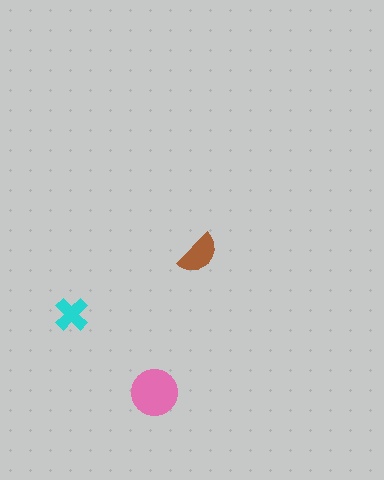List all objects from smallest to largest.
The cyan cross, the brown semicircle, the pink circle.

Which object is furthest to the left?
The cyan cross is leftmost.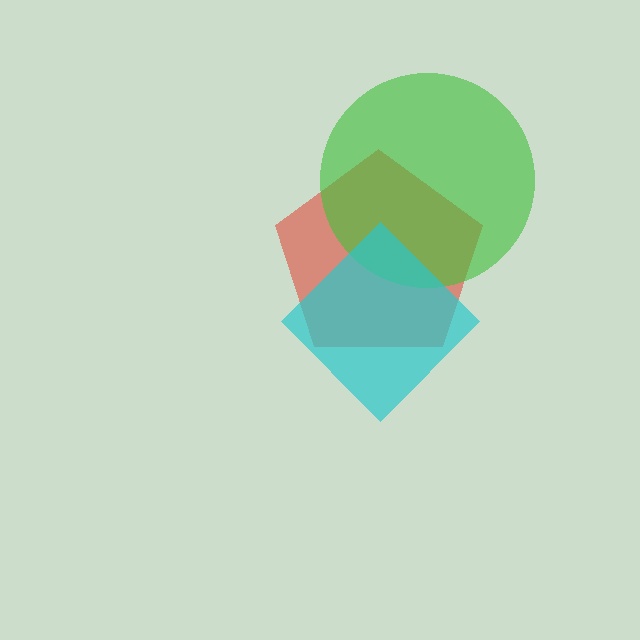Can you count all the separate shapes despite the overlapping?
Yes, there are 3 separate shapes.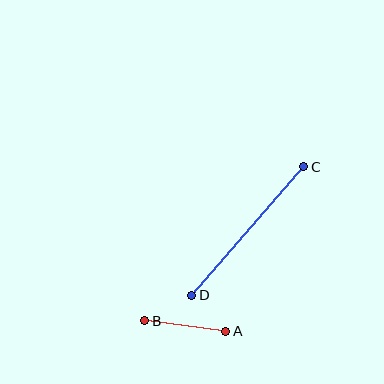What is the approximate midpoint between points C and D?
The midpoint is at approximately (248, 231) pixels.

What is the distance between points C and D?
The distance is approximately 171 pixels.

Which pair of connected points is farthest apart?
Points C and D are farthest apart.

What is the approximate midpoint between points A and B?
The midpoint is at approximately (185, 326) pixels.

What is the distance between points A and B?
The distance is approximately 82 pixels.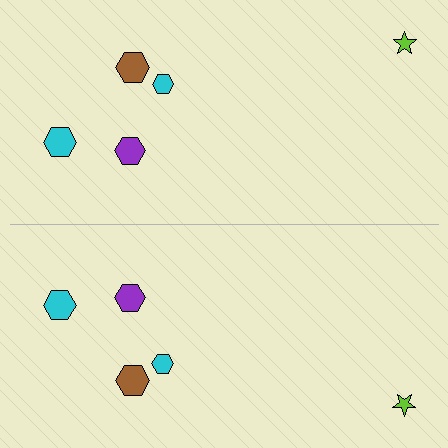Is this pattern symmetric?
Yes, this pattern has bilateral (reflection) symmetry.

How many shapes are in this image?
There are 10 shapes in this image.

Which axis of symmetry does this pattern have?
The pattern has a horizontal axis of symmetry running through the center of the image.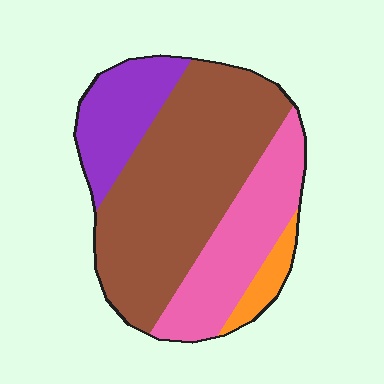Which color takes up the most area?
Brown, at roughly 55%.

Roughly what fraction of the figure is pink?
Pink takes up about one quarter (1/4) of the figure.